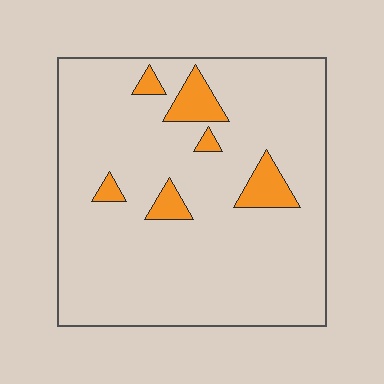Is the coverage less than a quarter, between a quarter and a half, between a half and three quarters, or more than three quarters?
Less than a quarter.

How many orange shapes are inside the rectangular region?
6.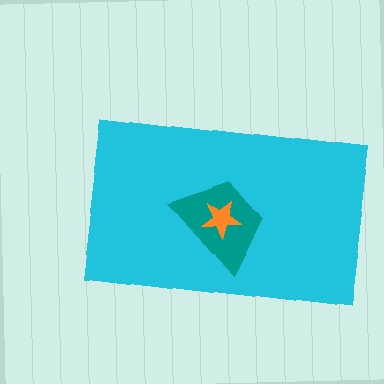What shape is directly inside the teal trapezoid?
The orange star.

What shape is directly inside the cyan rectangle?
The teal trapezoid.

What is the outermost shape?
The cyan rectangle.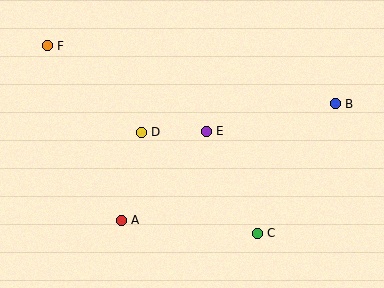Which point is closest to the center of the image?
Point E at (206, 131) is closest to the center.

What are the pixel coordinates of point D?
Point D is at (141, 132).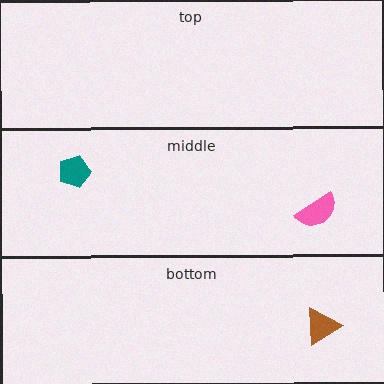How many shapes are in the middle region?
2.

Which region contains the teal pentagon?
The middle region.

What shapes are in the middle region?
The teal pentagon, the pink semicircle.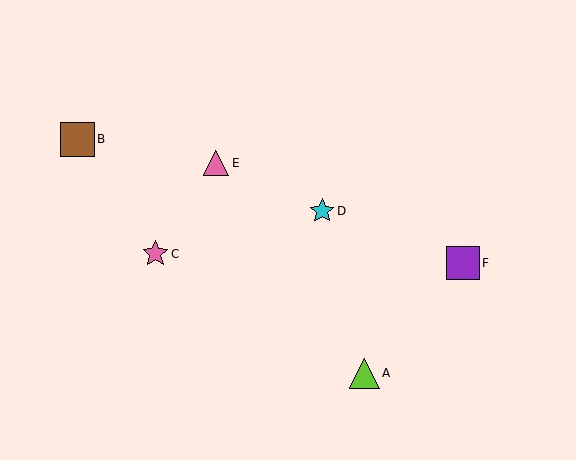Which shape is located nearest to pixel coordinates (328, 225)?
The cyan star (labeled D) at (322, 211) is nearest to that location.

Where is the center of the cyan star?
The center of the cyan star is at (322, 211).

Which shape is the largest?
The brown square (labeled B) is the largest.